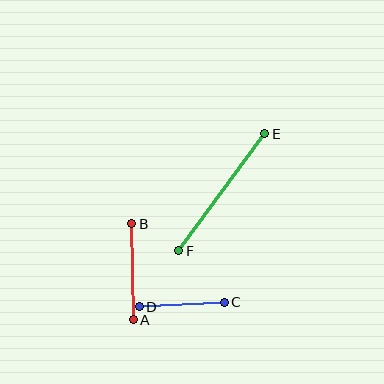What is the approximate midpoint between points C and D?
The midpoint is at approximately (182, 304) pixels.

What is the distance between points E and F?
The distance is approximately 145 pixels.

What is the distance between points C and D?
The distance is approximately 85 pixels.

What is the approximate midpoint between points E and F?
The midpoint is at approximately (222, 192) pixels.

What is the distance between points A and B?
The distance is approximately 96 pixels.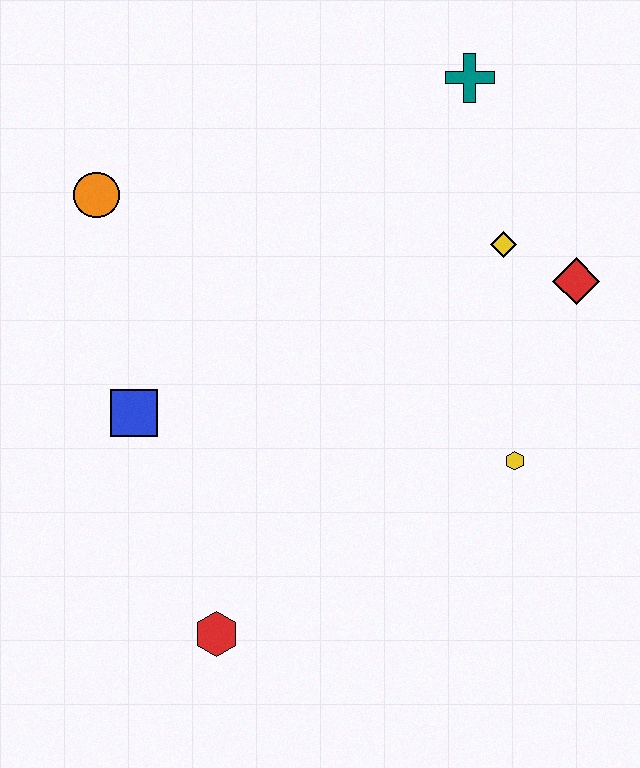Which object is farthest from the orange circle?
The yellow hexagon is farthest from the orange circle.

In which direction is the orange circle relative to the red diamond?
The orange circle is to the left of the red diamond.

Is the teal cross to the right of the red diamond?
No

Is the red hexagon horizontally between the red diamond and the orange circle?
Yes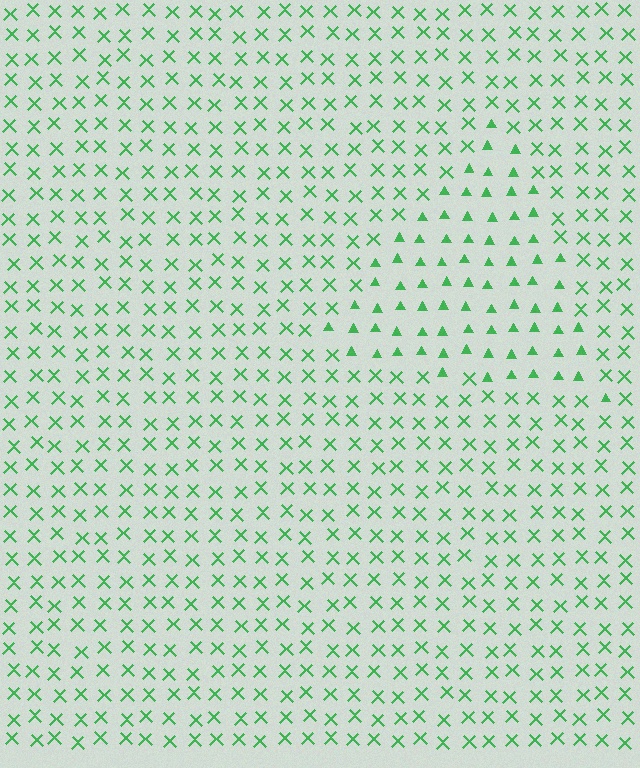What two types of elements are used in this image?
The image uses triangles inside the triangle region and X marks outside it.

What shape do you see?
I see a triangle.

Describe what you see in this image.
The image is filled with small green elements arranged in a uniform grid. A triangle-shaped region contains triangles, while the surrounding area contains X marks. The boundary is defined purely by the change in element shape.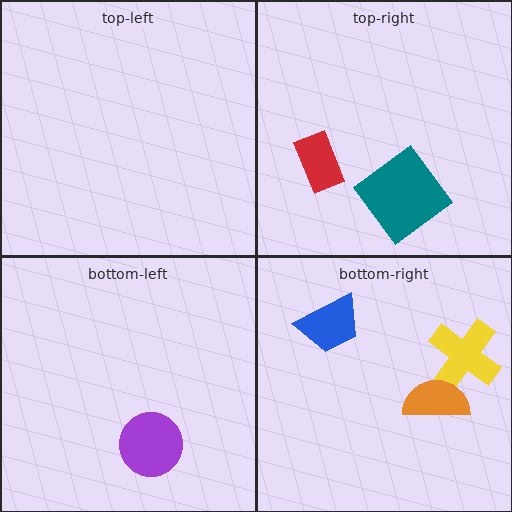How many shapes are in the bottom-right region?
3.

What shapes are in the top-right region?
The teal diamond, the red rectangle.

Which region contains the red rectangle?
The top-right region.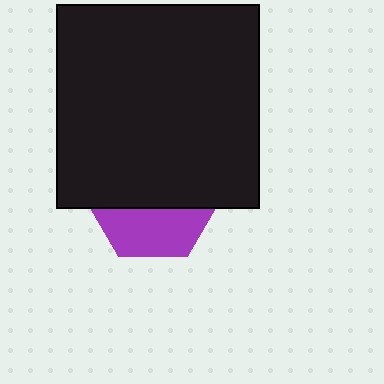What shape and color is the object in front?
The object in front is a black square.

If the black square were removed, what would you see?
You would see the complete purple hexagon.